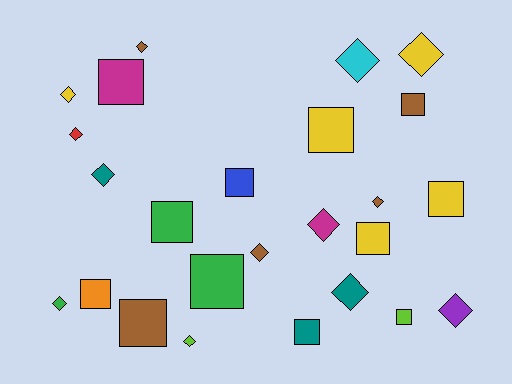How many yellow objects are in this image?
There are 5 yellow objects.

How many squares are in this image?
There are 12 squares.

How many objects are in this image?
There are 25 objects.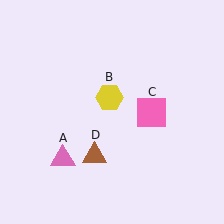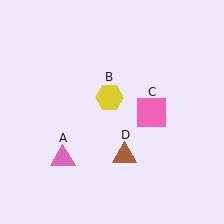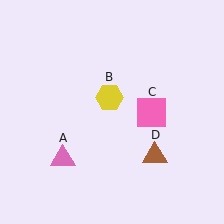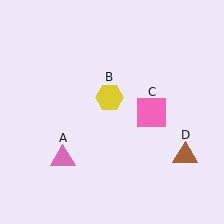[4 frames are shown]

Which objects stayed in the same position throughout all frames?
Pink triangle (object A) and yellow hexagon (object B) and pink square (object C) remained stationary.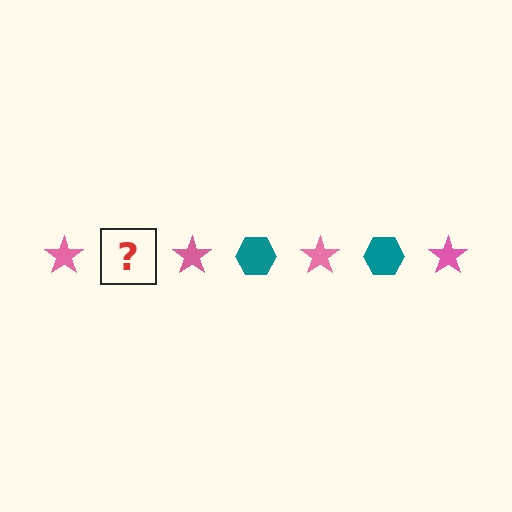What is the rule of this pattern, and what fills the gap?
The rule is that the pattern alternates between pink star and teal hexagon. The gap should be filled with a teal hexagon.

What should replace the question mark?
The question mark should be replaced with a teal hexagon.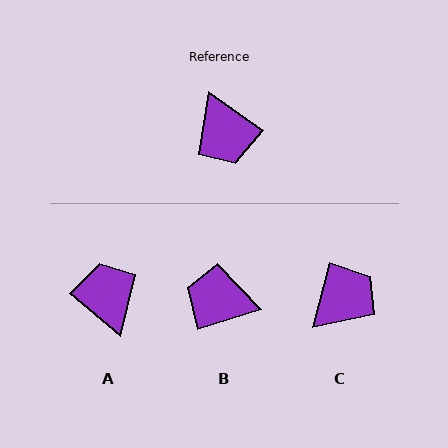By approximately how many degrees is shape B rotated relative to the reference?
Approximately 127 degrees clockwise.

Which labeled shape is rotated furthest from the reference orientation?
A, about 175 degrees away.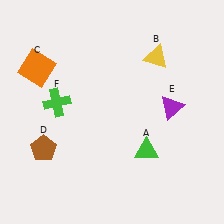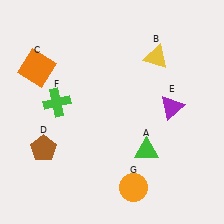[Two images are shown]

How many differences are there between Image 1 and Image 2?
There is 1 difference between the two images.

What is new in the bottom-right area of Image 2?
An orange circle (G) was added in the bottom-right area of Image 2.